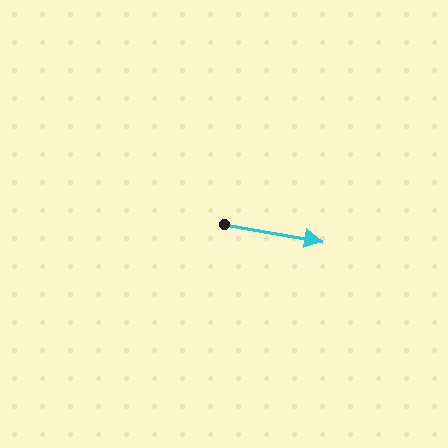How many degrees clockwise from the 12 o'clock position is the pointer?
Approximately 100 degrees.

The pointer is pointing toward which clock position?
Roughly 3 o'clock.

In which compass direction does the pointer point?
East.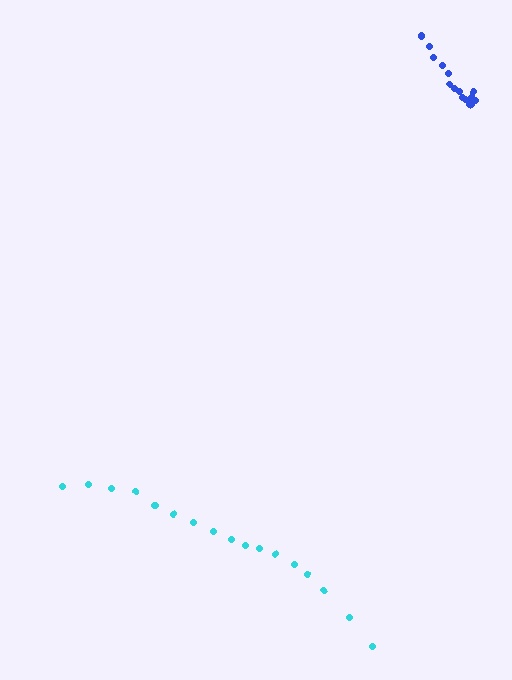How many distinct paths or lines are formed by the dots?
There are 2 distinct paths.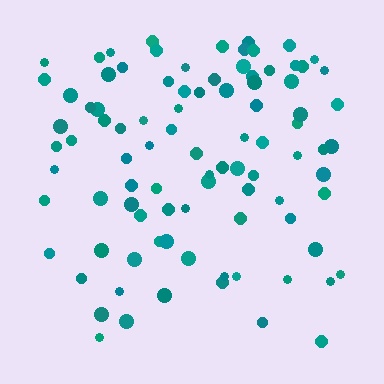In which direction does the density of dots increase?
From bottom to top, with the top side densest.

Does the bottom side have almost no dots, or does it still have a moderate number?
Still a moderate number, just noticeably fewer than the top.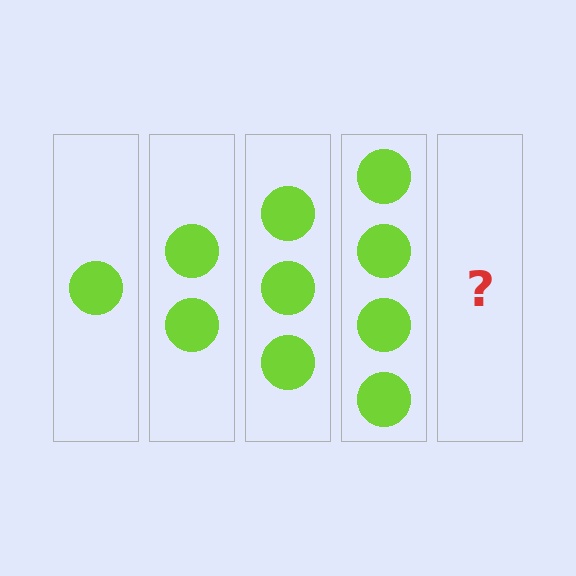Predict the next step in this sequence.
The next step is 5 circles.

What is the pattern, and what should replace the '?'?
The pattern is that each step adds one more circle. The '?' should be 5 circles.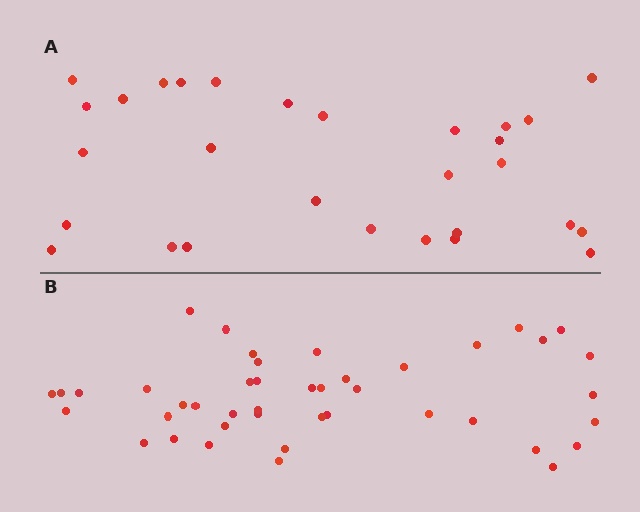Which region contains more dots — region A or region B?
Region B (the bottom region) has more dots.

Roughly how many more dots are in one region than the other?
Region B has approximately 15 more dots than region A.